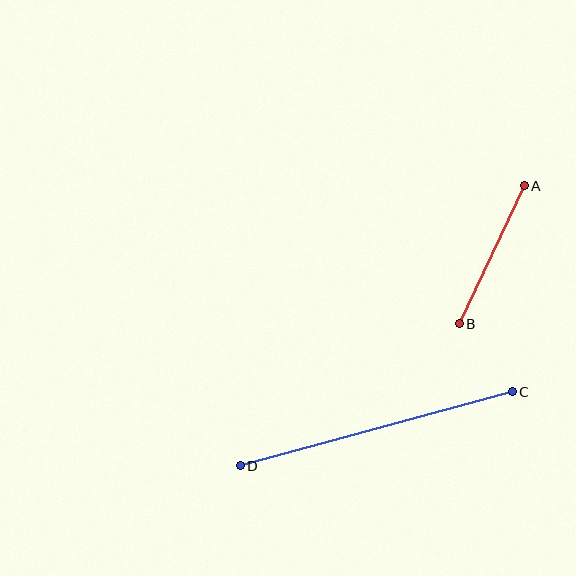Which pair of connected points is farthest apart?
Points C and D are farthest apart.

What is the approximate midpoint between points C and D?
The midpoint is at approximately (376, 429) pixels.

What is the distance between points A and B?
The distance is approximately 152 pixels.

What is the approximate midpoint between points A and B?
The midpoint is at approximately (492, 255) pixels.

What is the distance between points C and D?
The distance is approximately 282 pixels.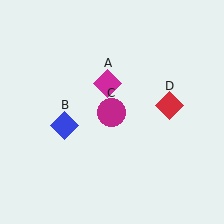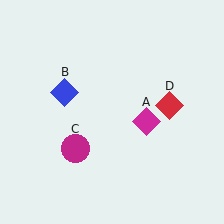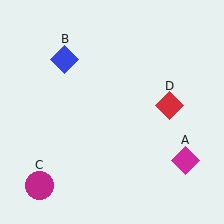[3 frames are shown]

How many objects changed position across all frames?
3 objects changed position: magenta diamond (object A), blue diamond (object B), magenta circle (object C).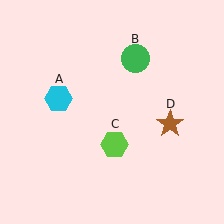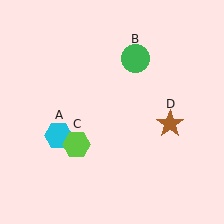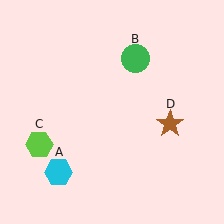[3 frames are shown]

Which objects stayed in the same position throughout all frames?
Green circle (object B) and brown star (object D) remained stationary.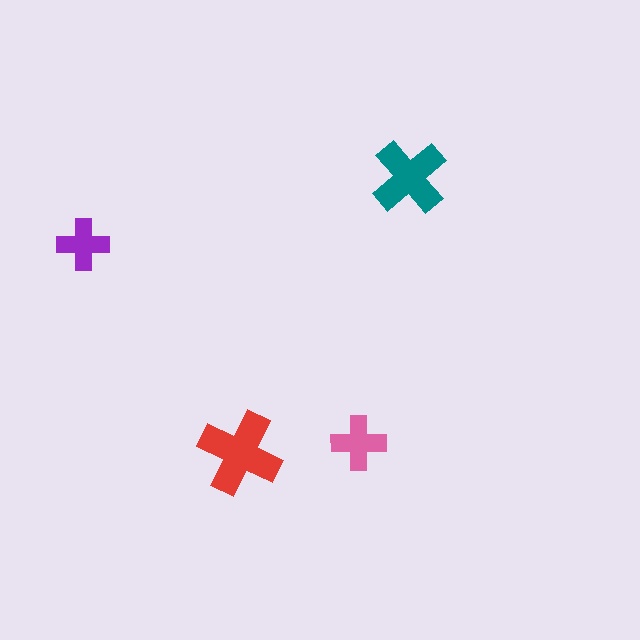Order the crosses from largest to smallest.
the red one, the teal one, the pink one, the purple one.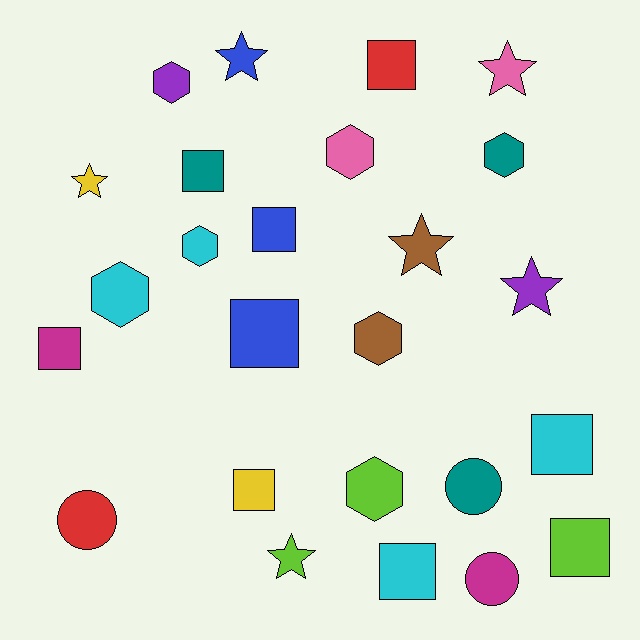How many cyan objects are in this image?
There are 4 cyan objects.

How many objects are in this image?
There are 25 objects.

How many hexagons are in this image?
There are 7 hexagons.